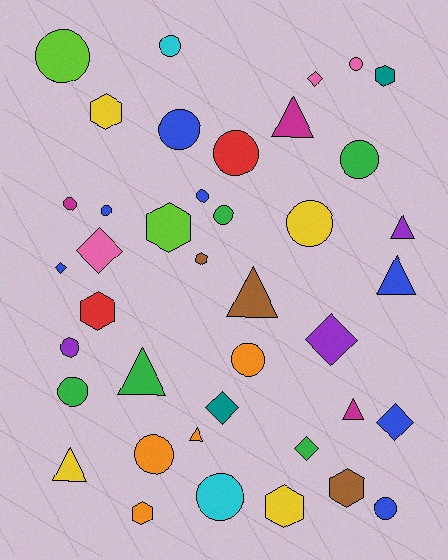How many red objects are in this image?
There are 2 red objects.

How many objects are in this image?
There are 40 objects.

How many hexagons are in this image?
There are 8 hexagons.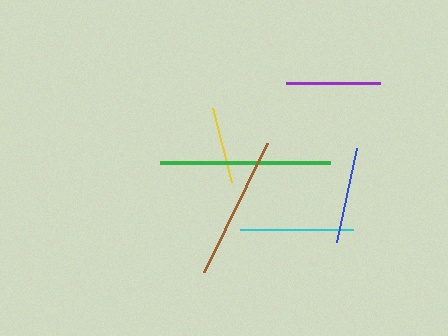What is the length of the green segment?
The green segment is approximately 169 pixels long.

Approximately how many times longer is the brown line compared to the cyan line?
The brown line is approximately 1.3 times the length of the cyan line.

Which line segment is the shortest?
The yellow line is the shortest at approximately 76 pixels.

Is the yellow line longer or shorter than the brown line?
The brown line is longer than the yellow line.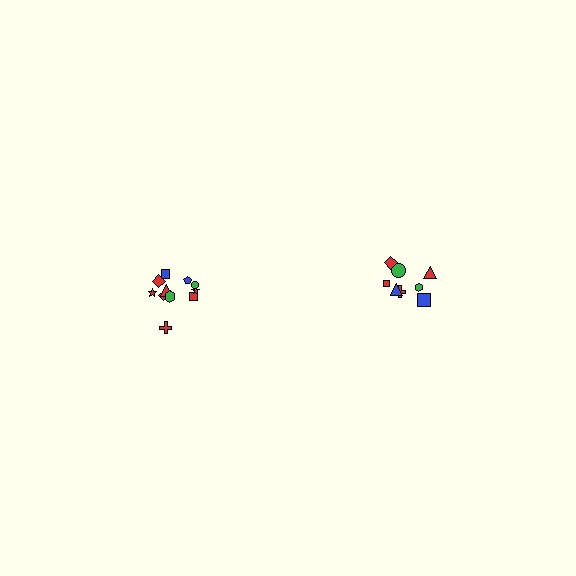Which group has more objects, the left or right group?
The left group.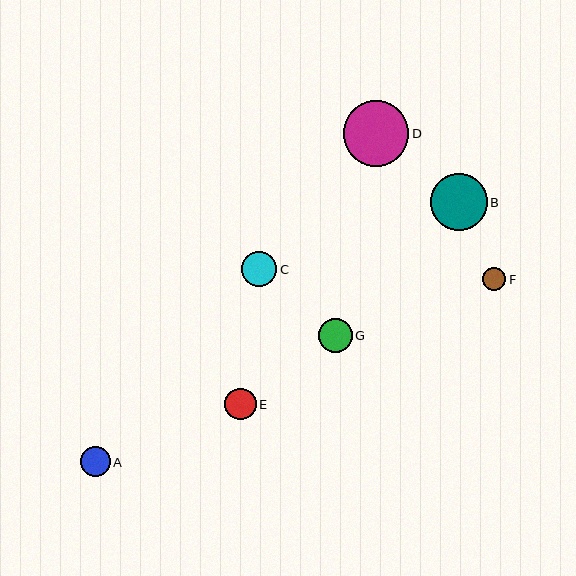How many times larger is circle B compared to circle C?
Circle B is approximately 1.6 times the size of circle C.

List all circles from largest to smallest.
From largest to smallest: D, B, C, G, E, A, F.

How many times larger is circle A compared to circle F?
Circle A is approximately 1.3 times the size of circle F.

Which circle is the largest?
Circle D is the largest with a size of approximately 66 pixels.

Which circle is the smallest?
Circle F is the smallest with a size of approximately 23 pixels.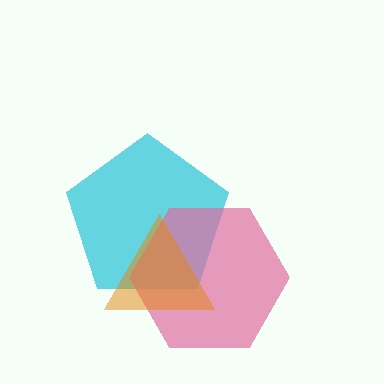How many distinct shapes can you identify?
There are 3 distinct shapes: a cyan pentagon, a pink hexagon, an orange triangle.